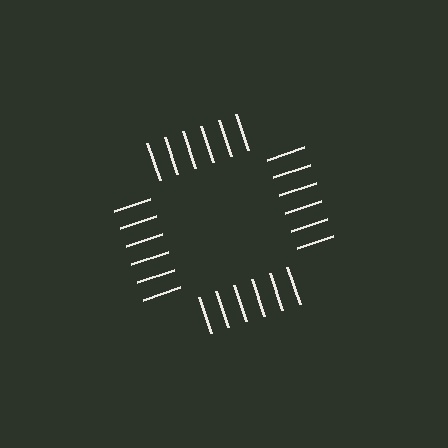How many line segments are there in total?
24 — 6 along each of the 4 edges.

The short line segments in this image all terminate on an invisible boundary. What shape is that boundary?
An illusory square — the line segments terminate on its edges but no continuous stroke is drawn.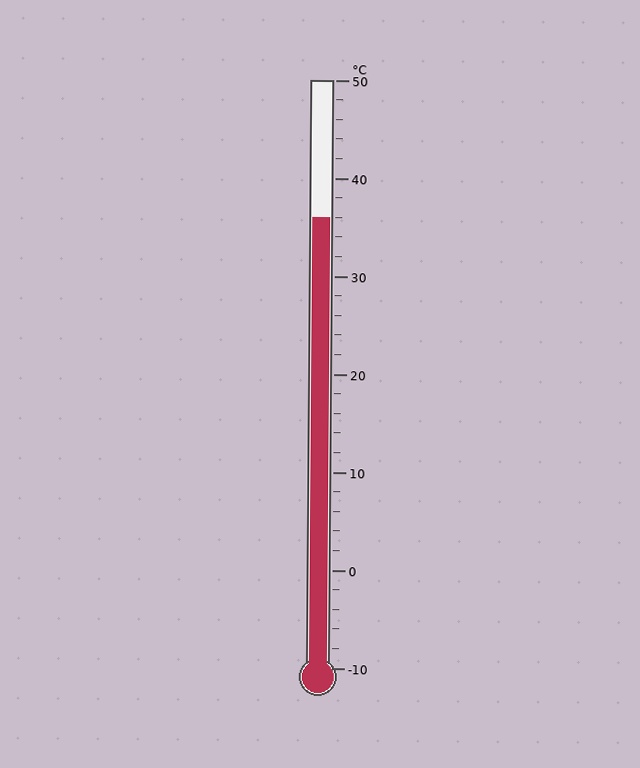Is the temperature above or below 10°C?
The temperature is above 10°C.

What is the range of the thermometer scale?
The thermometer scale ranges from -10°C to 50°C.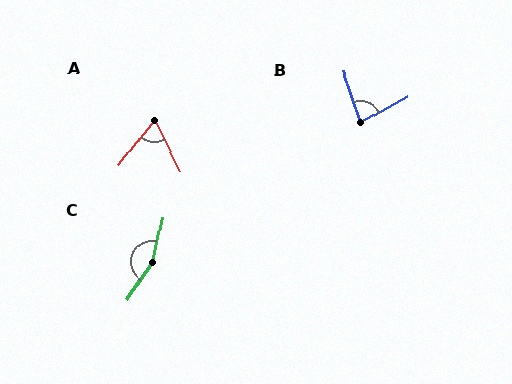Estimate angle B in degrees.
Approximately 80 degrees.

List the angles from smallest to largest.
A (65°), B (80°), C (158°).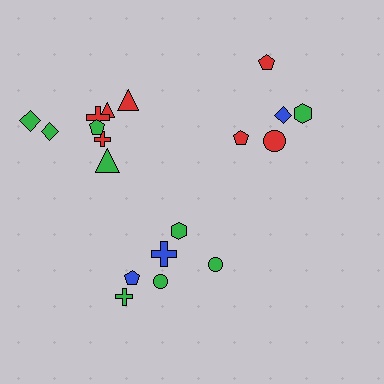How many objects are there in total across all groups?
There are 19 objects.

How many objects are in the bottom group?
There are 6 objects.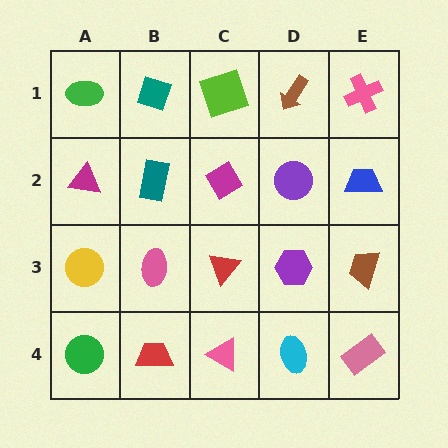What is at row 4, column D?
A cyan ellipse.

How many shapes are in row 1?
5 shapes.